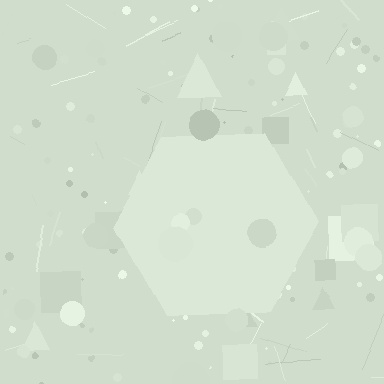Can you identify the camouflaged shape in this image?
The camouflaged shape is a hexagon.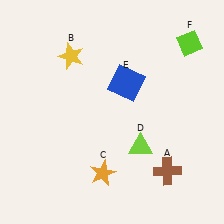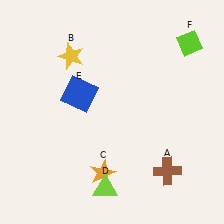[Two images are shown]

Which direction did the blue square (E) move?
The blue square (E) moved left.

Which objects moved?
The objects that moved are: the lime triangle (D), the blue square (E).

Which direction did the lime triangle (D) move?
The lime triangle (D) moved down.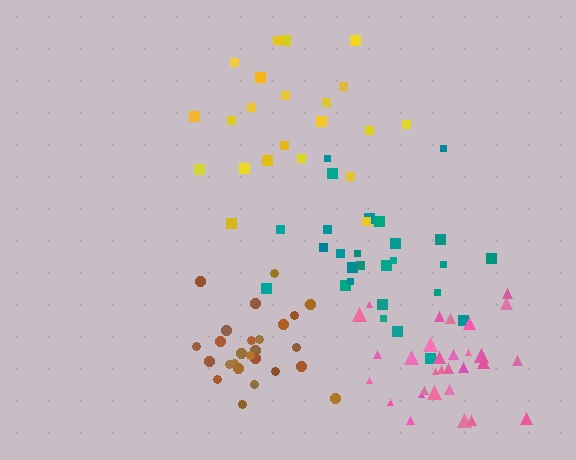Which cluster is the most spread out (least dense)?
Yellow.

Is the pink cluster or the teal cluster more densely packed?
Pink.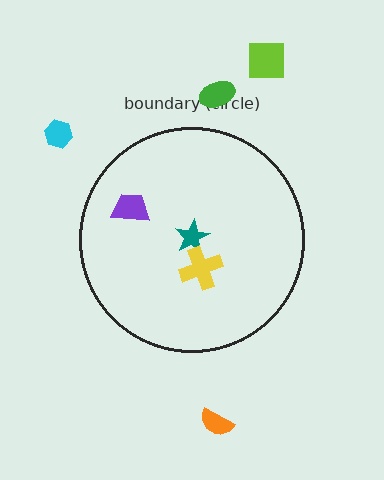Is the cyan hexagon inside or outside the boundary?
Outside.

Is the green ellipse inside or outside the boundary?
Outside.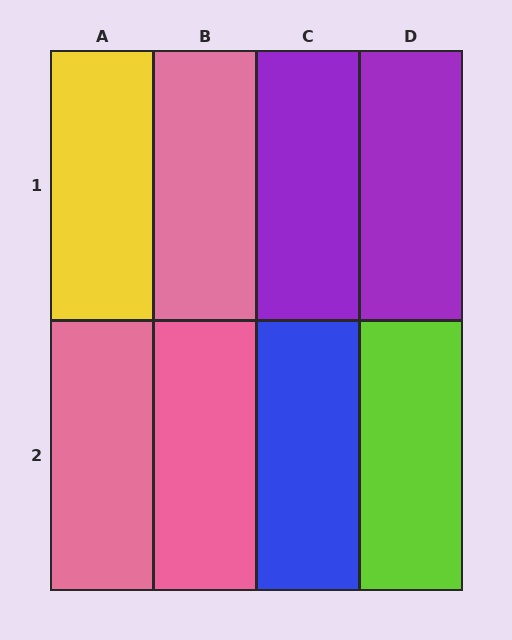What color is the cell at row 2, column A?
Pink.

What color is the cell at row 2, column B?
Pink.